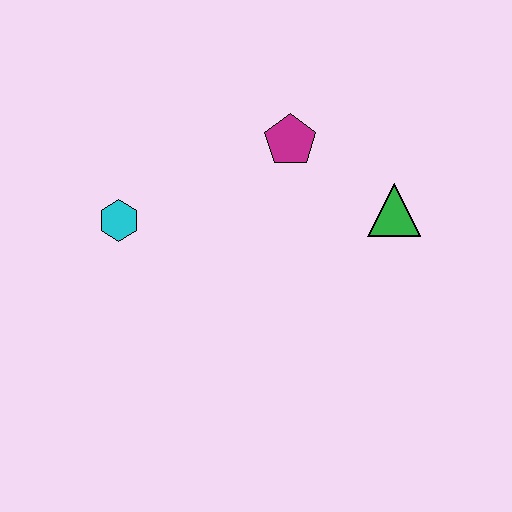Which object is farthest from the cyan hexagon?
The green triangle is farthest from the cyan hexagon.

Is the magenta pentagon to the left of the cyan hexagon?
No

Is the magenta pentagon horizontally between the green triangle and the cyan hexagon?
Yes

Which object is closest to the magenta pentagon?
The green triangle is closest to the magenta pentagon.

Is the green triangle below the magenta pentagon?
Yes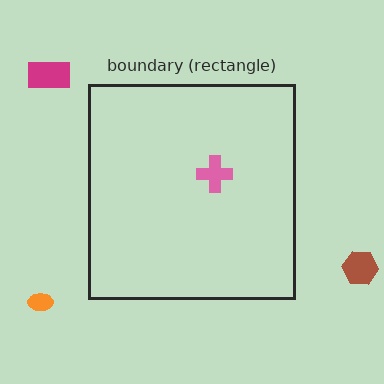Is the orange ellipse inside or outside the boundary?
Outside.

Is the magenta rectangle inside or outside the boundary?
Outside.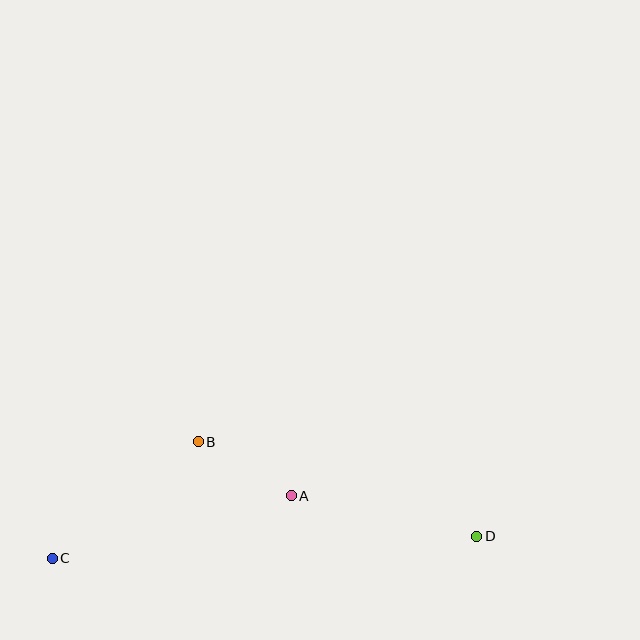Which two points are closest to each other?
Points A and B are closest to each other.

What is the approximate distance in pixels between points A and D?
The distance between A and D is approximately 190 pixels.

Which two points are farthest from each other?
Points C and D are farthest from each other.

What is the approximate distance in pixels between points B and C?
The distance between B and C is approximately 187 pixels.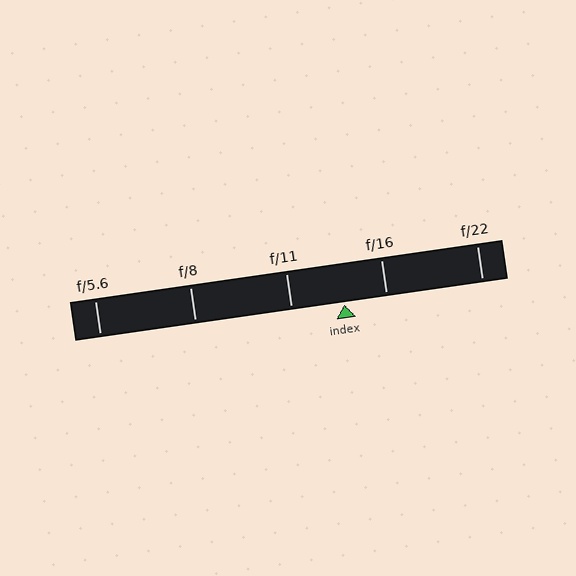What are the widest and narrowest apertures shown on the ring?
The widest aperture shown is f/5.6 and the narrowest is f/22.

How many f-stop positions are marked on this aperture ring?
There are 5 f-stop positions marked.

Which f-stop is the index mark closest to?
The index mark is closest to f/16.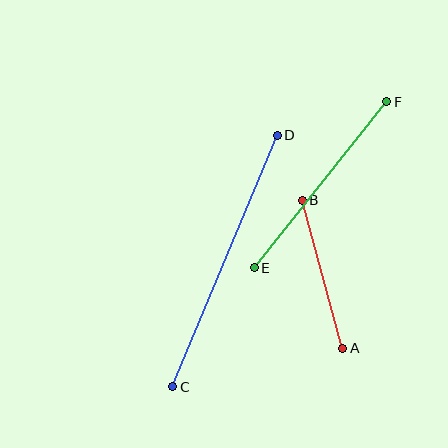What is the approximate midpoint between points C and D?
The midpoint is at approximately (225, 261) pixels.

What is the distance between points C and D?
The distance is approximately 273 pixels.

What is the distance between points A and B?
The distance is approximately 153 pixels.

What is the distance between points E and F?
The distance is approximately 213 pixels.